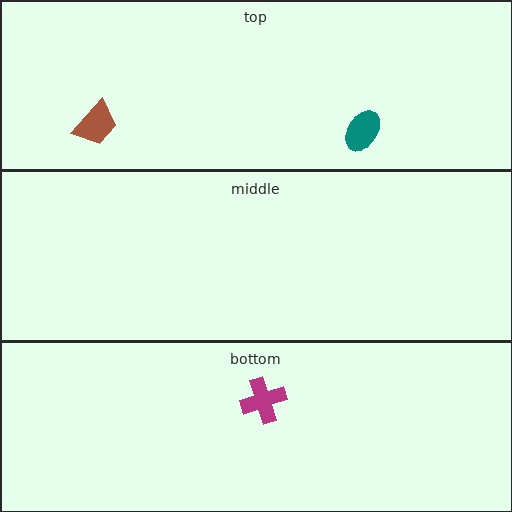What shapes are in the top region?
The brown trapezoid, the teal ellipse.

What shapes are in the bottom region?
The magenta cross.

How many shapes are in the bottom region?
1.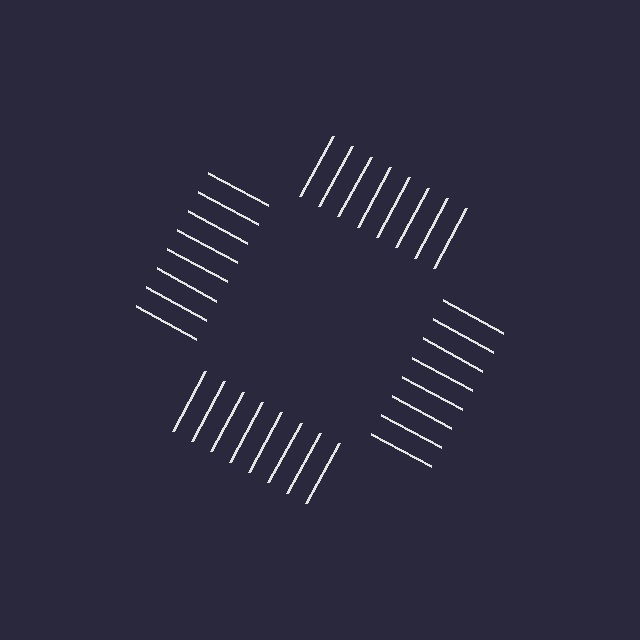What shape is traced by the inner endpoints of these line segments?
An illusory square — the line segments terminate on its edges but no continuous stroke is drawn.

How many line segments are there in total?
32 — 8 along each of the 4 edges.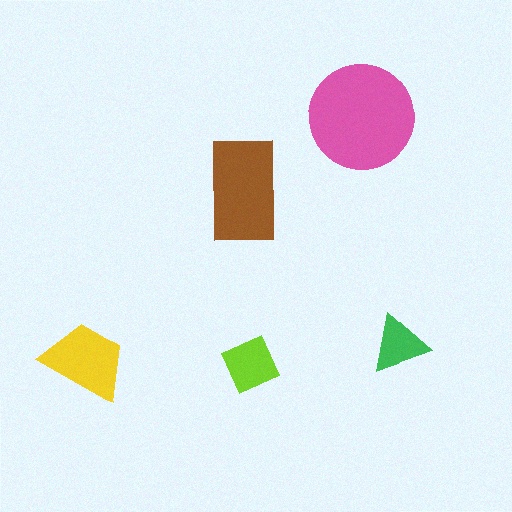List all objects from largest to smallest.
The pink circle, the brown rectangle, the yellow trapezoid, the lime square, the green triangle.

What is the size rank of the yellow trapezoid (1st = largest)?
3rd.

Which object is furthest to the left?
The yellow trapezoid is leftmost.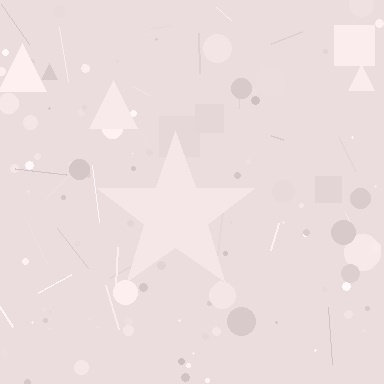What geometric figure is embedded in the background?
A star is embedded in the background.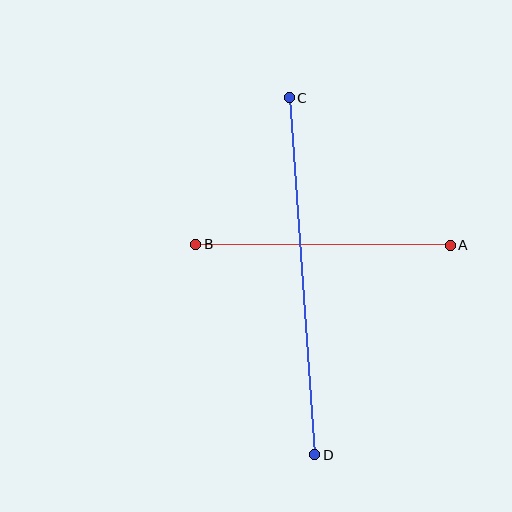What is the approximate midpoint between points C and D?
The midpoint is at approximately (302, 276) pixels.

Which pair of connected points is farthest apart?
Points C and D are farthest apart.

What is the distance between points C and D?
The distance is approximately 358 pixels.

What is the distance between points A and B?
The distance is approximately 255 pixels.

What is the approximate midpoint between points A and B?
The midpoint is at approximately (323, 245) pixels.